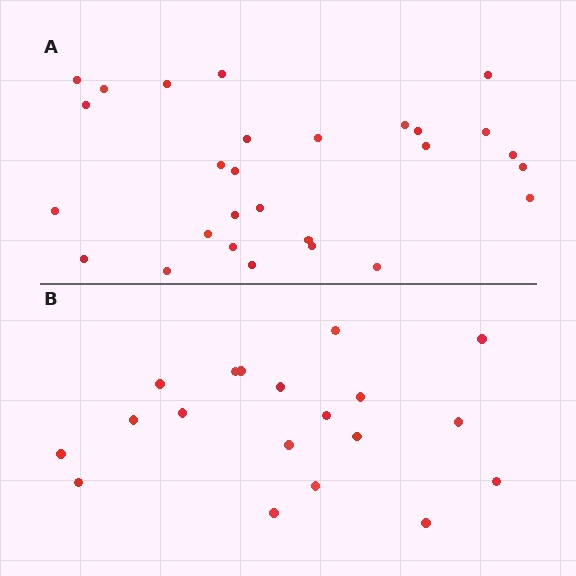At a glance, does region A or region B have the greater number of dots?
Region A (the top region) has more dots.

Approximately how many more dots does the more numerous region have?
Region A has roughly 8 or so more dots than region B.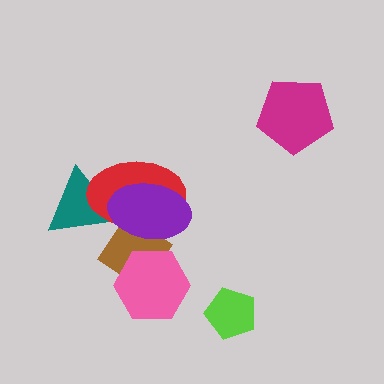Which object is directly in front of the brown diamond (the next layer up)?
The pink hexagon is directly in front of the brown diamond.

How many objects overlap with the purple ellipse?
3 objects overlap with the purple ellipse.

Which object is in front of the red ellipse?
The purple ellipse is in front of the red ellipse.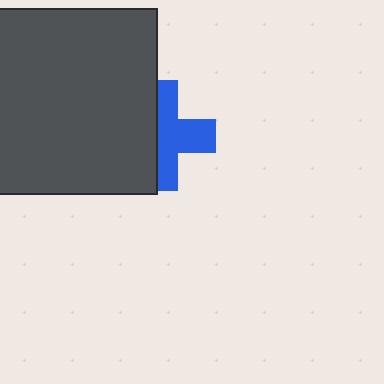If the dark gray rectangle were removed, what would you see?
You would see the complete blue cross.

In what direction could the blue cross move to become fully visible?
The blue cross could move right. That would shift it out from behind the dark gray rectangle entirely.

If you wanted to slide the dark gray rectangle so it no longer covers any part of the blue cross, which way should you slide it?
Slide it left — that is the most direct way to separate the two shapes.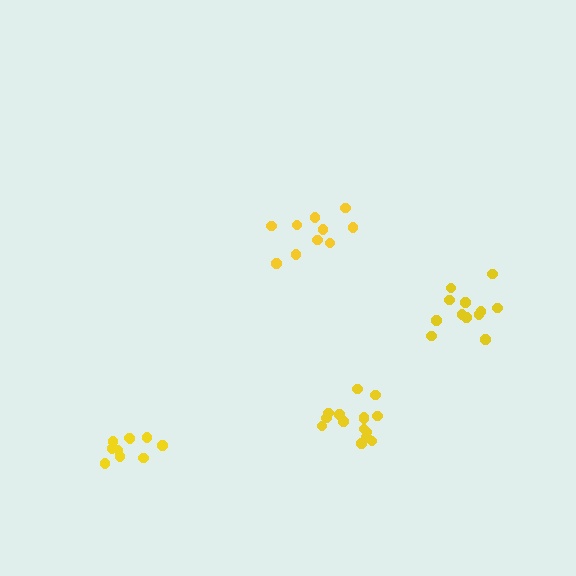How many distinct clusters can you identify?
There are 4 distinct clusters.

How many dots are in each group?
Group 1: 15 dots, Group 2: 12 dots, Group 3: 10 dots, Group 4: 10 dots (47 total).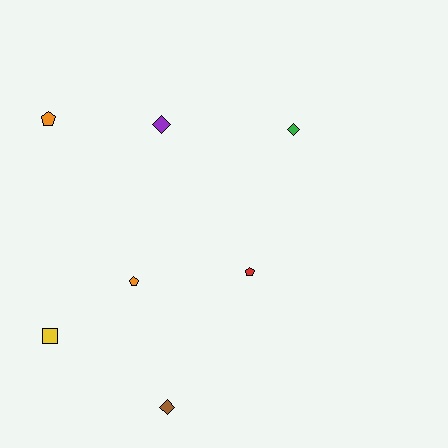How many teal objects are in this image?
There are no teal objects.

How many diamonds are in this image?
There are 3 diamonds.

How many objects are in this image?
There are 7 objects.